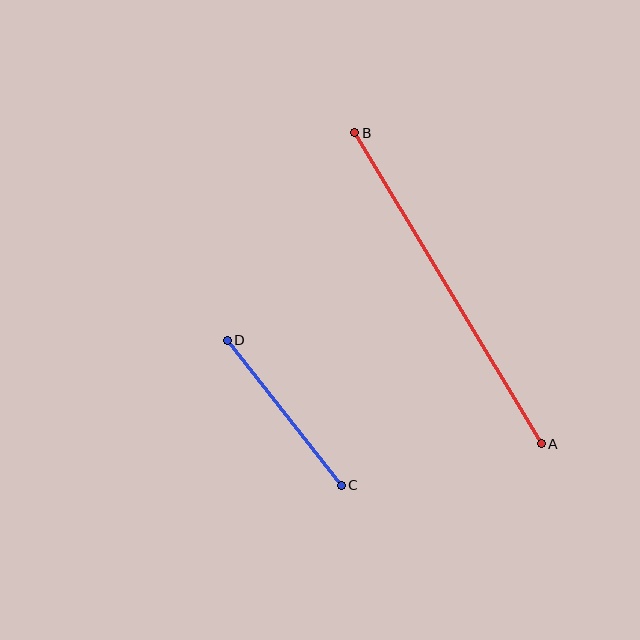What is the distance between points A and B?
The distance is approximately 363 pixels.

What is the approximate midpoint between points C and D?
The midpoint is at approximately (284, 413) pixels.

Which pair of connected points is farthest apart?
Points A and B are farthest apart.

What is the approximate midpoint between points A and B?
The midpoint is at approximately (448, 288) pixels.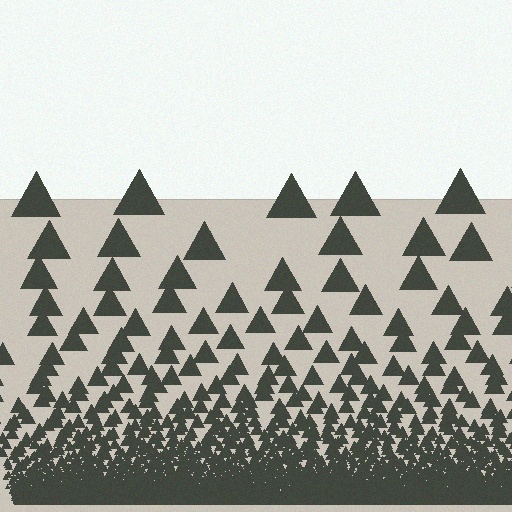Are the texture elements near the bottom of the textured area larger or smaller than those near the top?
Smaller. The gradient is inverted — elements near the bottom are smaller and denser.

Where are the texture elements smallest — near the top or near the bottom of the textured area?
Near the bottom.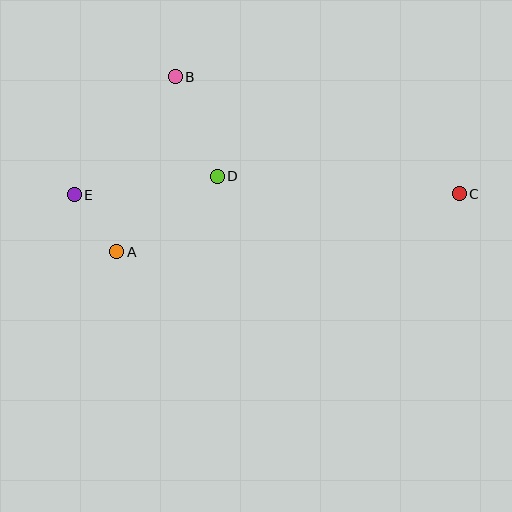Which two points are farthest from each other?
Points C and E are farthest from each other.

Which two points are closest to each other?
Points A and E are closest to each other.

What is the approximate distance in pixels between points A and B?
The distance between A and B is approximately 184 pixels.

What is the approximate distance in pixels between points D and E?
The distance between D and E is approximately 144 pixels.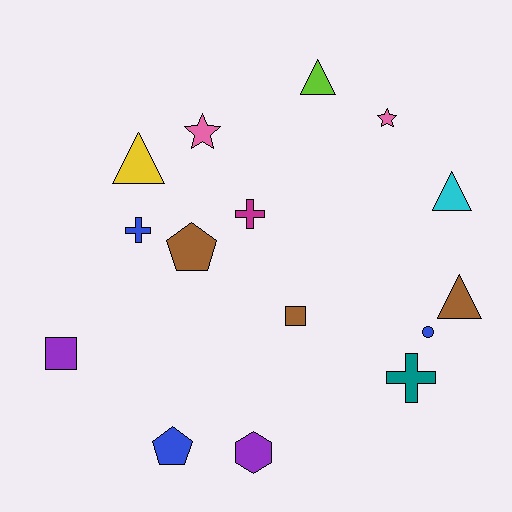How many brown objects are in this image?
There are 3 brown objects.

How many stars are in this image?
There are 2 stars.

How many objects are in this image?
There are 15 objects.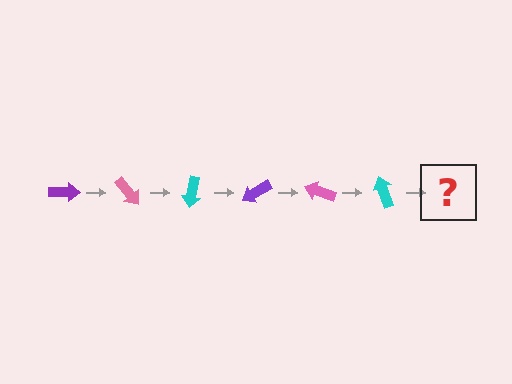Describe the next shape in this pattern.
It should be a purple arrow, rotated 300 degrees from the start.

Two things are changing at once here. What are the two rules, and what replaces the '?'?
The two rules are that it rotates 50 degrees each step and the color cycles through purple, pink, and cyan. The '?' should be a purple arrow, rotated 300 degrees from the start.